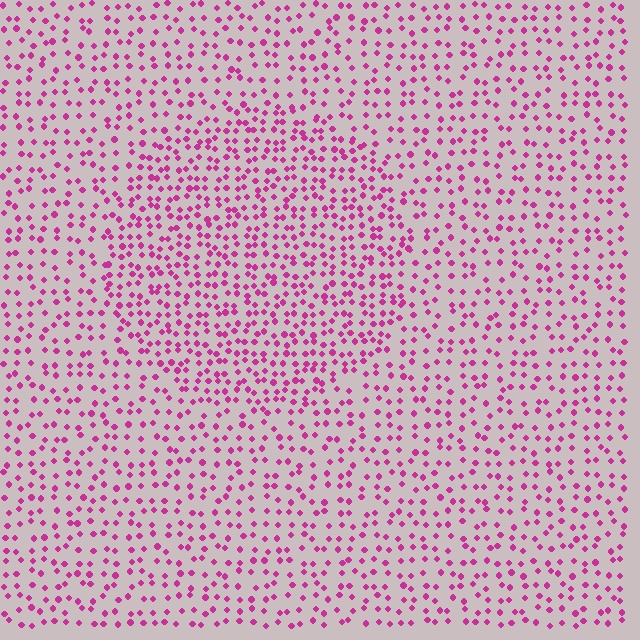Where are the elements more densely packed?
The elements are more densely packed inside the circle boundary.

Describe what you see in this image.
The image contains small magenta elements arranged at two different densities. A circle-shaped region is visible where the elements are more densely packed than the surrounding area.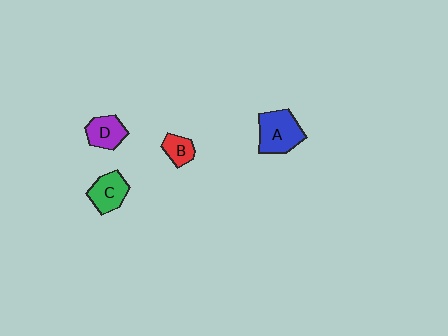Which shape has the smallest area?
Shape B (red).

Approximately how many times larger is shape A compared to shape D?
Approximately 1.5 times.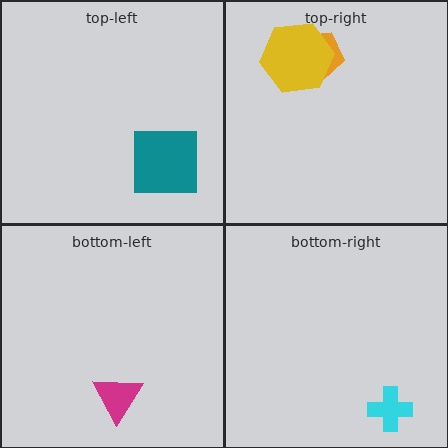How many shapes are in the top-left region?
1.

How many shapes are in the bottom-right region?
1.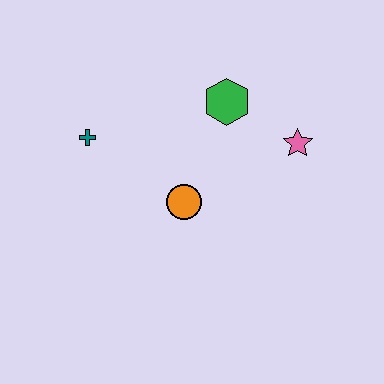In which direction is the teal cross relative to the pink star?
The teal cross is to the left of the pink star.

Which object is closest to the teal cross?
The orange circle is closest to the teal cross.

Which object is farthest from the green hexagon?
The teal cross is farthest from the green hexagon.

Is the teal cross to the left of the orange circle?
Yes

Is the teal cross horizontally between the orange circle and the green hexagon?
No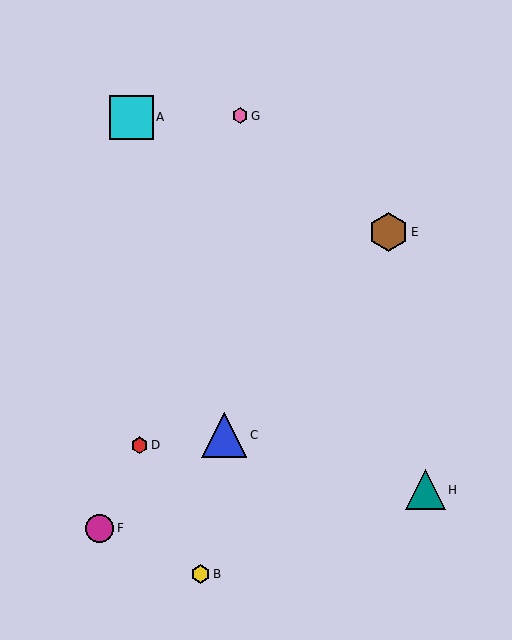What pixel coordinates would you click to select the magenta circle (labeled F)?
Click at (100, 528) to select the magenta circle F.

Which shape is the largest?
The blue triangle (labeled C) is the largest.